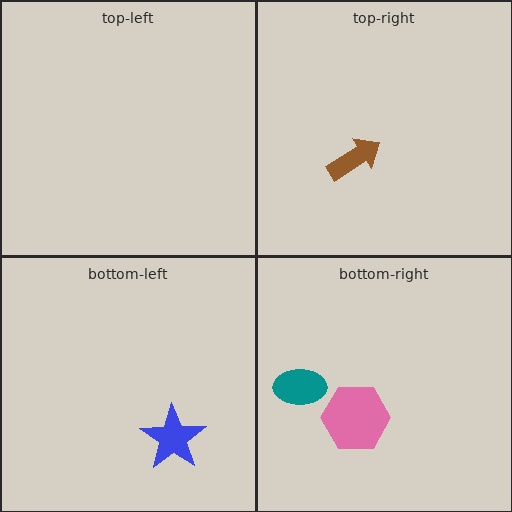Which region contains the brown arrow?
The top-right region.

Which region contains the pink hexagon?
The bottom-right region.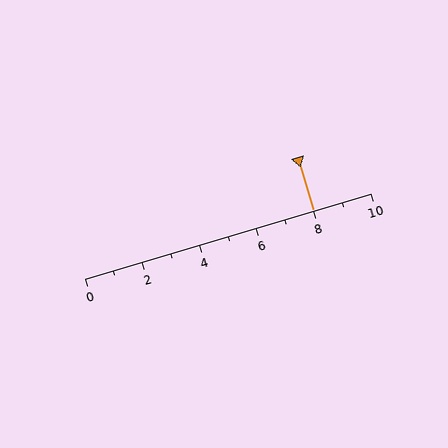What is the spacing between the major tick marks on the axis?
The major ticks are spaced 2 apart.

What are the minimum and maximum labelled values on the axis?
The axis runs from 0 to 10.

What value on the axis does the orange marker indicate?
The marker indicates approximately 8.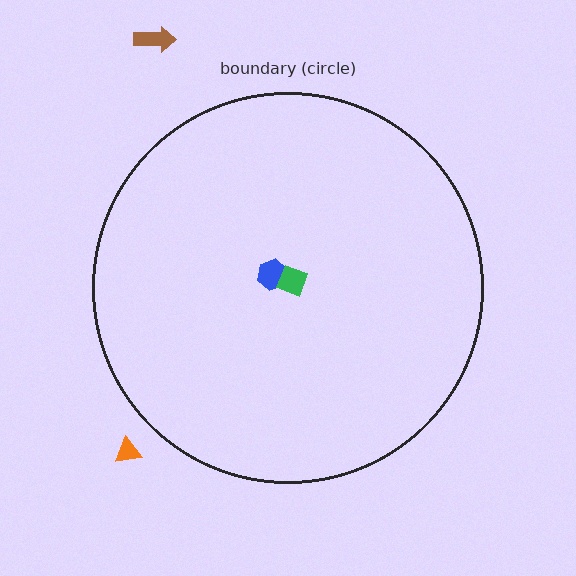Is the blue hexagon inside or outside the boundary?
Inside.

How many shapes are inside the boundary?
2 inside, 2 outside.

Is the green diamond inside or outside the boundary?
Inside.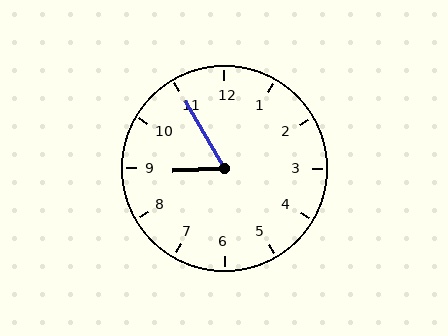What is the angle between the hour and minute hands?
Approximately 62 degrees.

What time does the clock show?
8:55.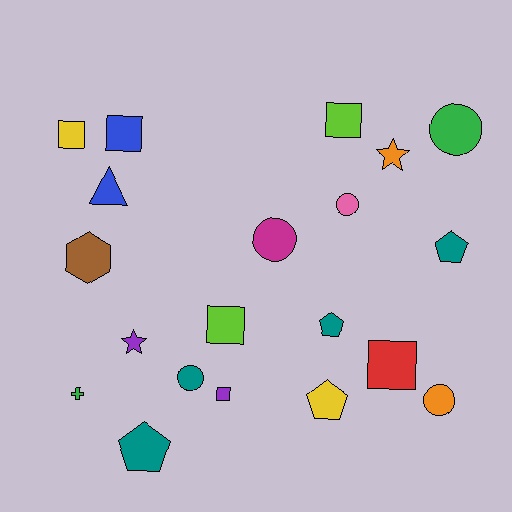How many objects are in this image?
There are 20 objects.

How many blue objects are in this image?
There are 2 blue objects.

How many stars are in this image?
There are 2 stars.